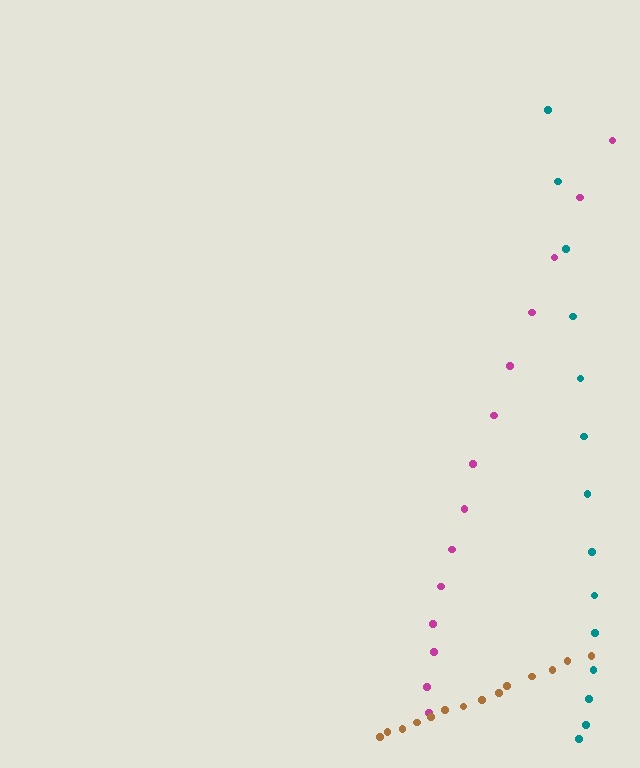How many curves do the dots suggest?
There are 3 distinct paths.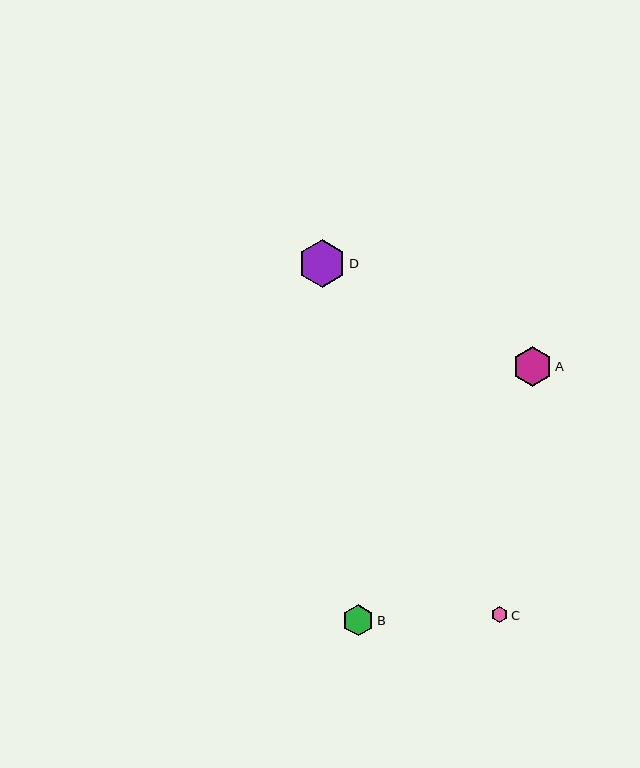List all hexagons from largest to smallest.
From largest to smallest: D, A, B, C.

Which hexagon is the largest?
Hexagon D is the largest with a size of approximately 47 pixels.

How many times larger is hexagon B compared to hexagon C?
Hexagon B is approximately 1.9 times the size of hexagon C.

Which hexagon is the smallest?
Hexagon C is the smallest with a size of approximately 16 pixels.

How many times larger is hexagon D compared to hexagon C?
Hexagon D is approximately 3.0 times the size of hexagon C.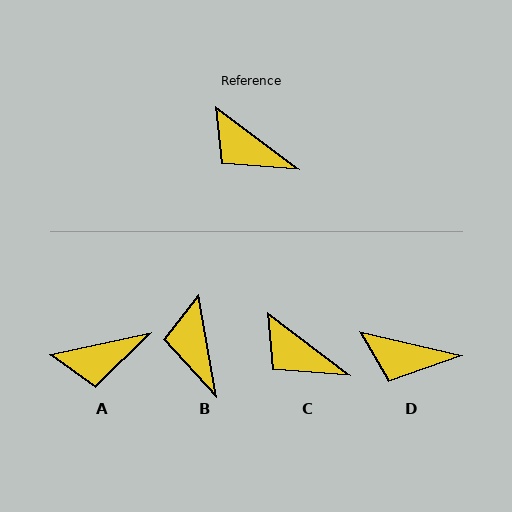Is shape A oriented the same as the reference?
No, it is off by about 49 degrees.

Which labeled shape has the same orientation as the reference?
C.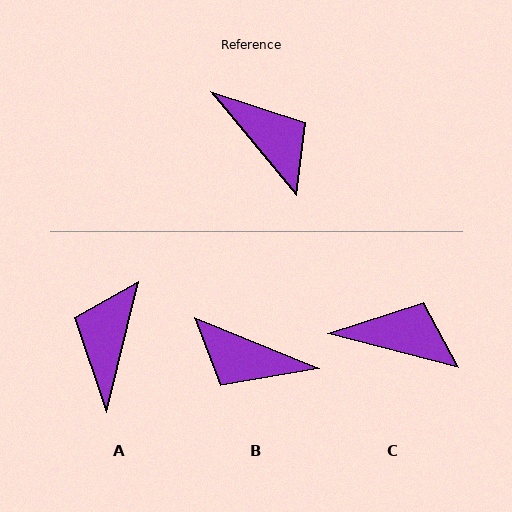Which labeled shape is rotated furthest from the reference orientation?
B, about 152 degrees away.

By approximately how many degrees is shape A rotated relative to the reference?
Approximately 127 degrees counter-clockwise.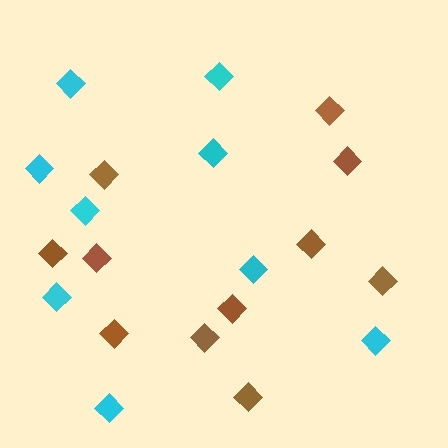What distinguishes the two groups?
There are 2 groups: one group of brown diamonds (11) and one group of cyan diamonds (9).